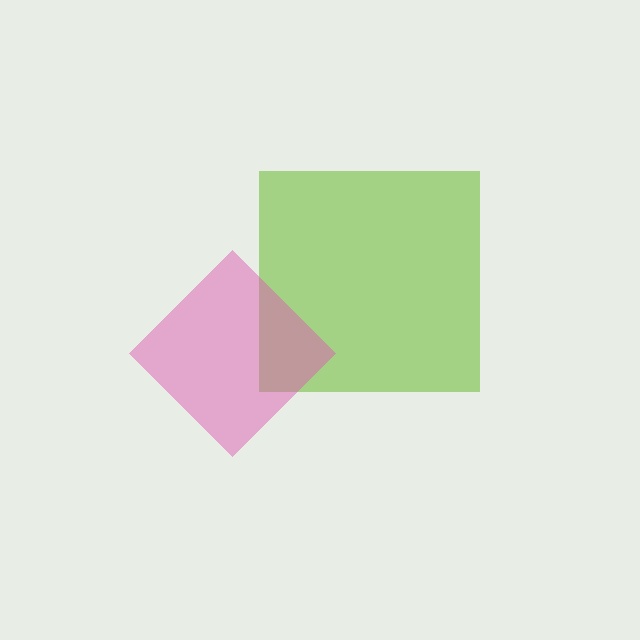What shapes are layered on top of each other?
The layered shapes are: a lime square, a pink diamond.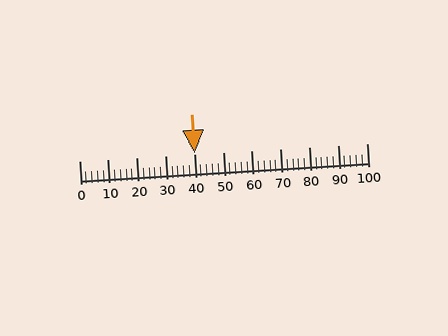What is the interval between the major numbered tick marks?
The major tick marks are spaced 10 units apart.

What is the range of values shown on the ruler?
The ruler shows values from 0 to 100.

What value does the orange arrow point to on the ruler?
The orange arrow points to approximately 40.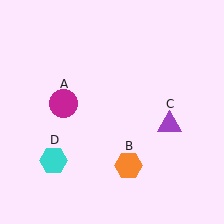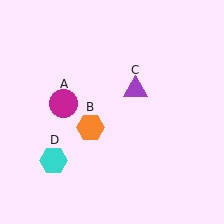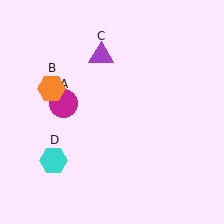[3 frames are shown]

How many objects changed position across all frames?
2 objects changed position: orange hexagon (object B), purple triangle (object C).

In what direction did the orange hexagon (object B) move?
The orange hexagon (object B) moved up and to the left.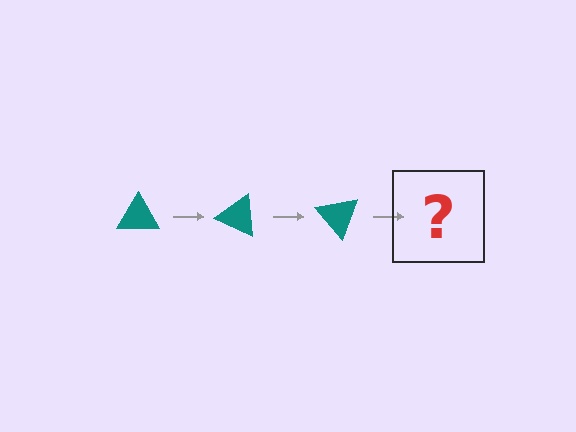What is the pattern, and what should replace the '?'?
The pattern is that the triangle rotates 25 degrees each step. The '?' should be a teal triangle rotated 75 degrees.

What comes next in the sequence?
The next element should be a teal triangle rotated 75 degrees.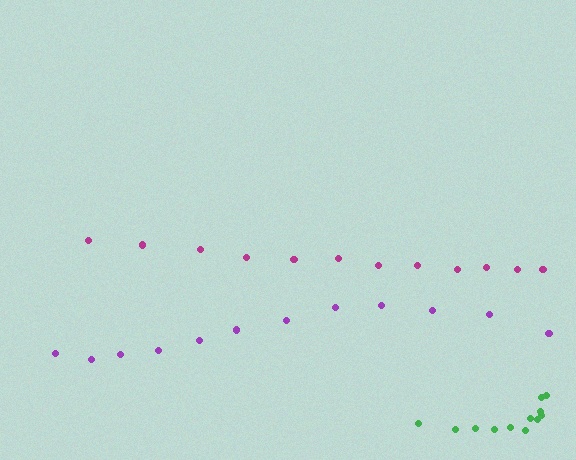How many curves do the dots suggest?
There are 3 distinct paths.